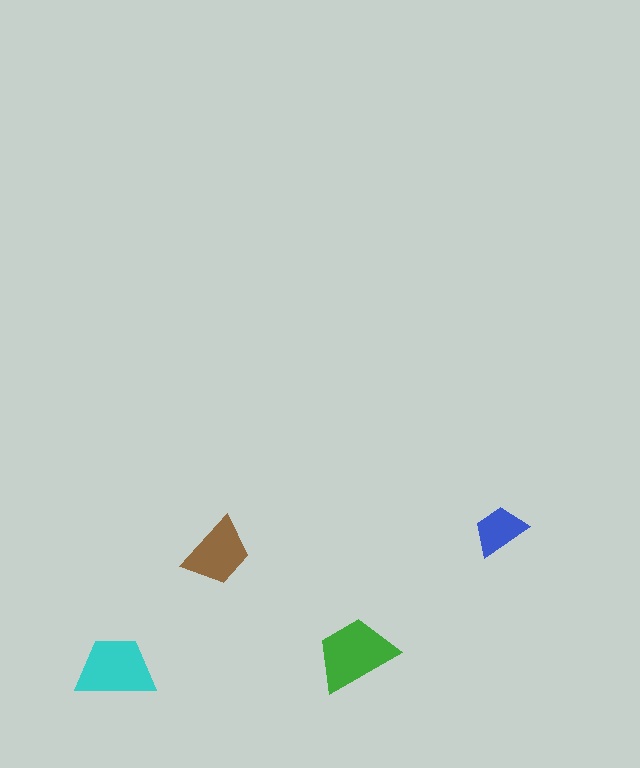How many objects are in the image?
There are 4 objects in the image.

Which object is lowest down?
The cyan trapezoid is bottommost.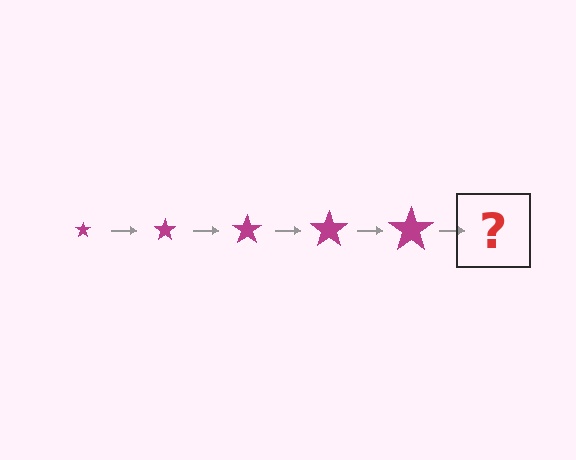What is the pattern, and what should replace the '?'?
The pattern is that the star gets progressively larger each step. The '?' should be a magenta star, larger than the previous one.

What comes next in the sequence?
The next element should be a magenta star, larger than the previous one.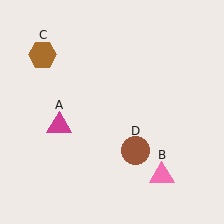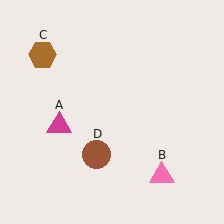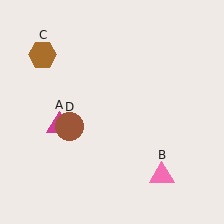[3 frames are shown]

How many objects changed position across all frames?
1 object changed position: brown circle (object D).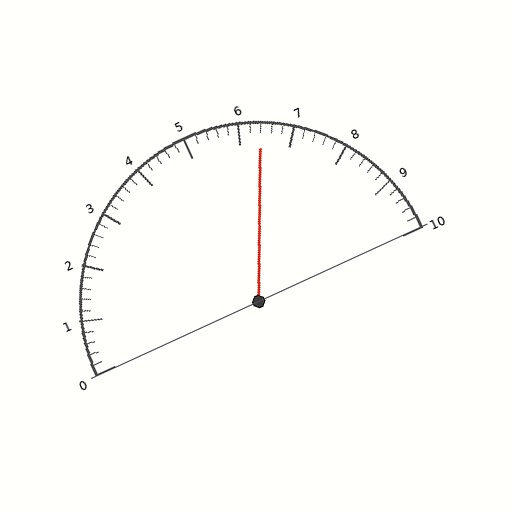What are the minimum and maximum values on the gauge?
The gauge ranges from 0 to 10.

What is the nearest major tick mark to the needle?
The nearest major tick mark is 6.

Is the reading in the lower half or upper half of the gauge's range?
The reading is in the upper half of the range (0 to 10).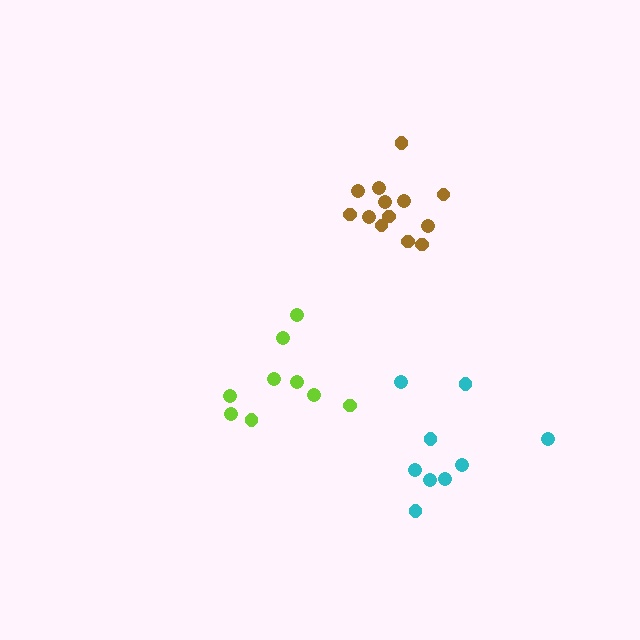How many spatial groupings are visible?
There are 3 spatial groupings.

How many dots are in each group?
Group 1: 9 dots, Group 2: 9 dots, Group 3: 13 dots (31 total).